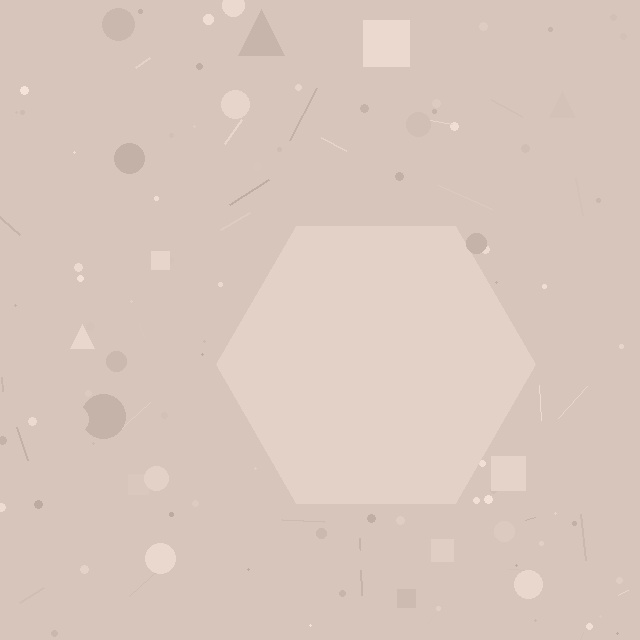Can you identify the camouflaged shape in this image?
The camouflaged shape is a hexagon.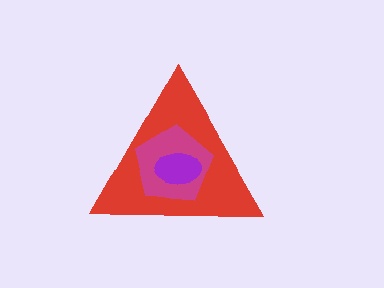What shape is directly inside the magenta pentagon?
The purple ellipse.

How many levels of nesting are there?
3.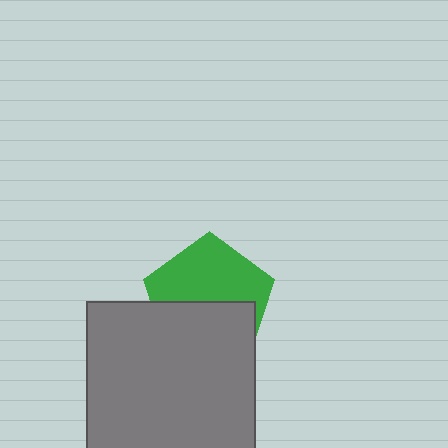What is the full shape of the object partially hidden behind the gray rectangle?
The partially hidden object is a green pentagon.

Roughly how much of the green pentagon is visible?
About half of it is visible (roughly 54%).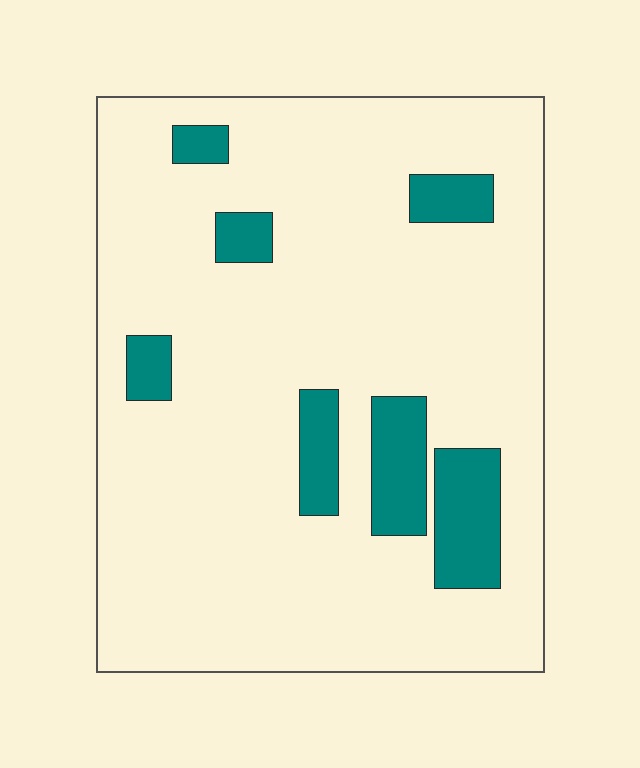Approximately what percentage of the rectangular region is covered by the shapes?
Approximately 15%.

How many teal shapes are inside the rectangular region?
7.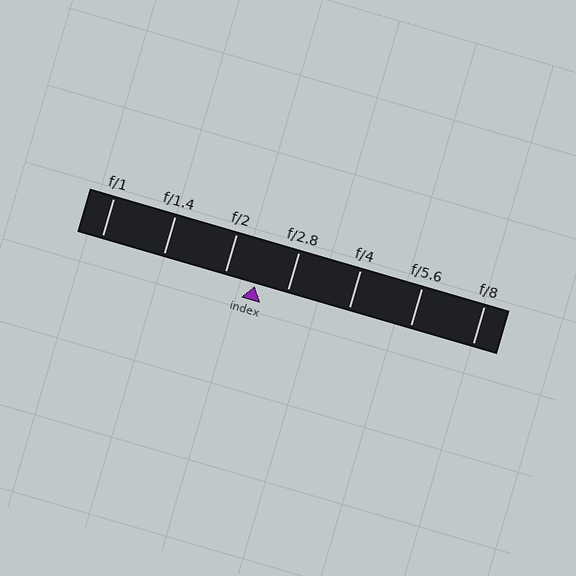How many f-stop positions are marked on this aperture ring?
There are 7 f-stop positions marked.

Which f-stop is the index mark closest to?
The index mark is closest to f/2.